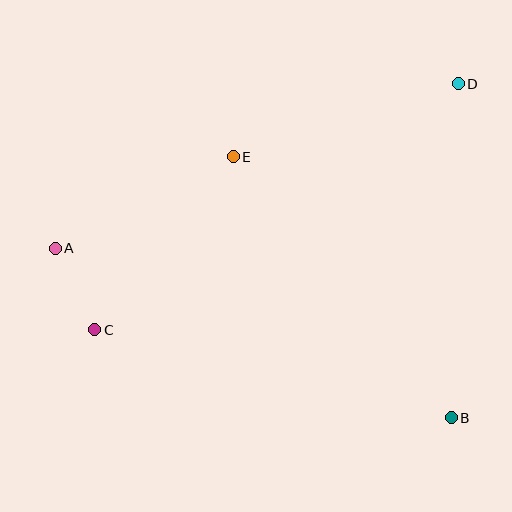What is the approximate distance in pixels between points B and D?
The distance between B and D is approximately 334 pixels.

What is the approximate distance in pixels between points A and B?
The distance between A and B is approximately 431 pixels.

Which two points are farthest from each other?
Points C and D are farthest from each other.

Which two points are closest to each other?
Points A and C are closest to each other.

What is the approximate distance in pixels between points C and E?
The distance between C and E is approximately 222 pixels.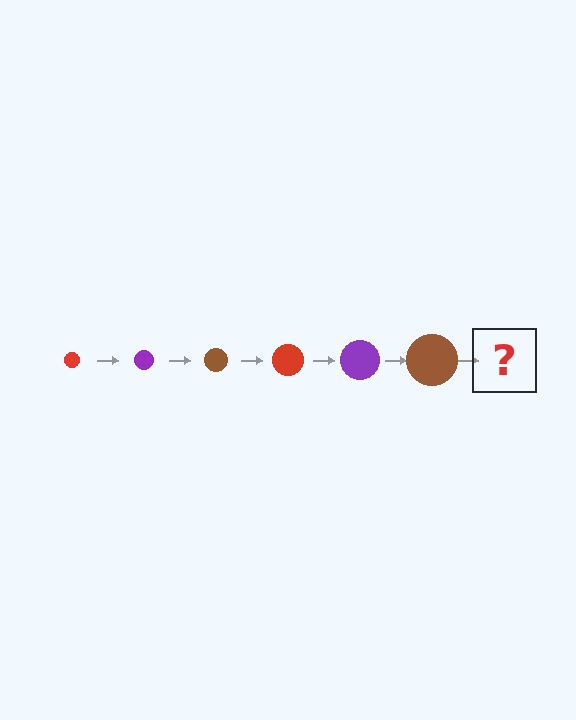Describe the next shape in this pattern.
It should be a red circle, larger than the previous one.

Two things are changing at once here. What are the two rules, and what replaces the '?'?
The two rules are that the circle grows larger each step and the color cycles through red, purple, and brown. The '?' should be a red circle, larger than the previous one.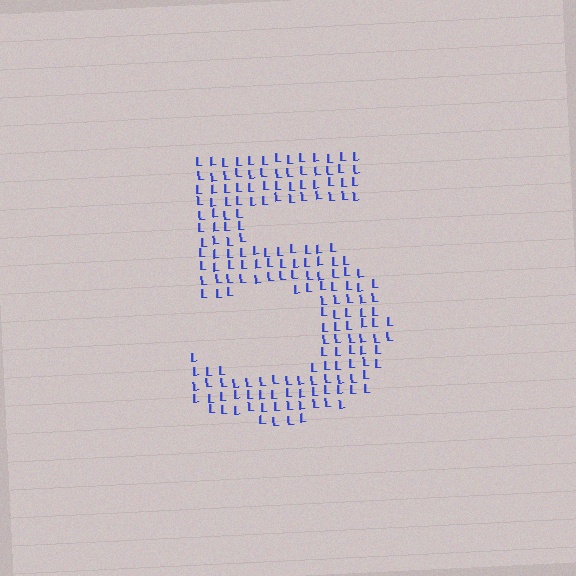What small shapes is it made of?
It is made of small letter L's.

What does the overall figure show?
The overall figure shows the digit 5.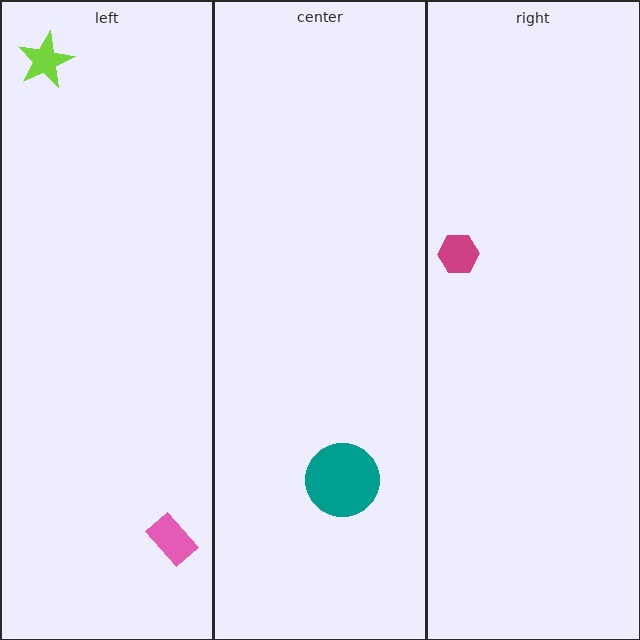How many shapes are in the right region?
1.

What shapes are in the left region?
The lime star, the pink rectangle.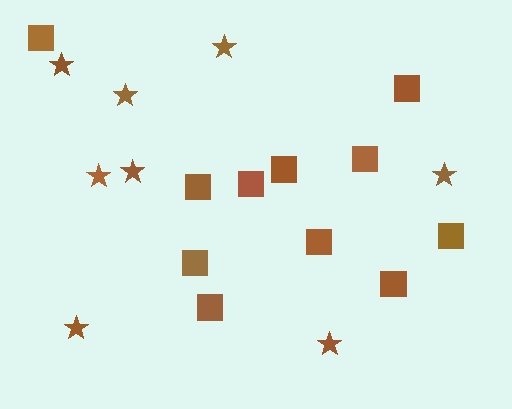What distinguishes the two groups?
There are 2 groups: one group of stars (8) and one group of squares (11).